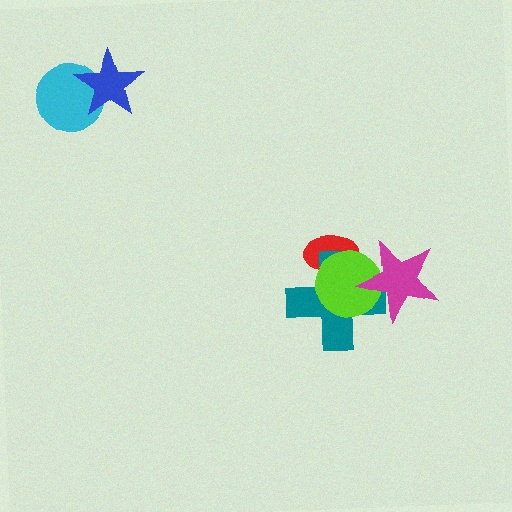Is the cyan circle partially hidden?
Yes, it is partially covered by another shape.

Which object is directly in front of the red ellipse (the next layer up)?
The teal cross is directly in front of the red ellipse.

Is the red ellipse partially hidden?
Yes, it is partially covered by another shape.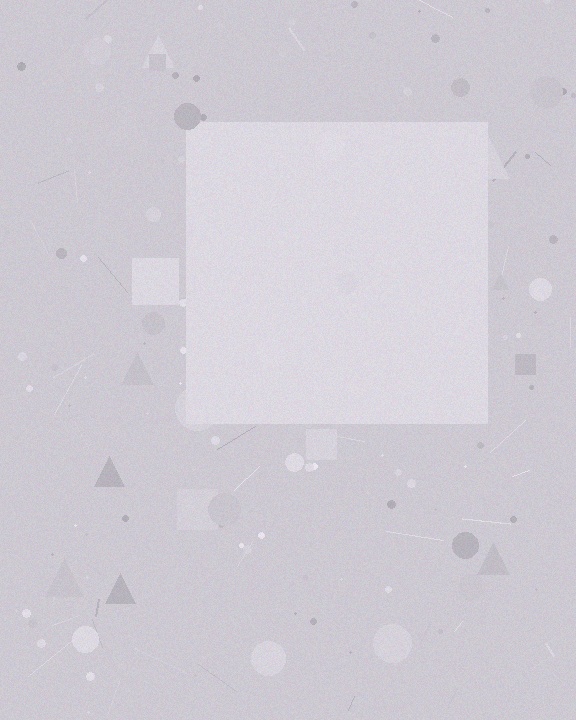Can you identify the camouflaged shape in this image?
The camouflaged shape is a square.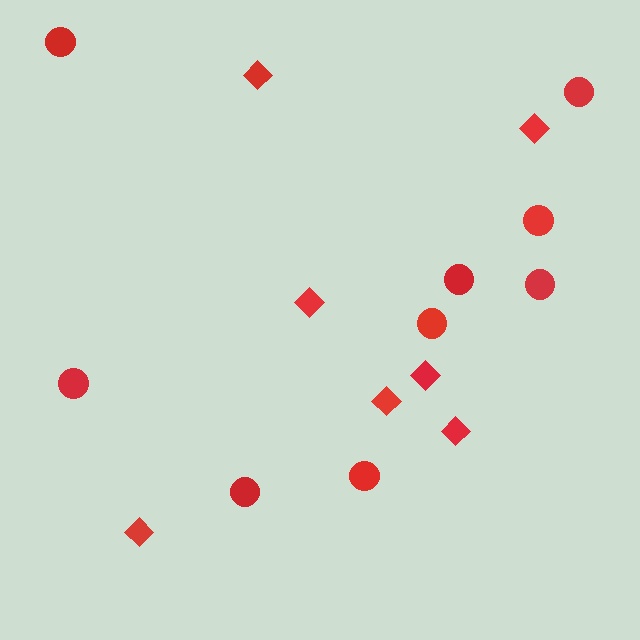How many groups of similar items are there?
There are 2 groups: one group of circles (9) and one group of diamonds (7).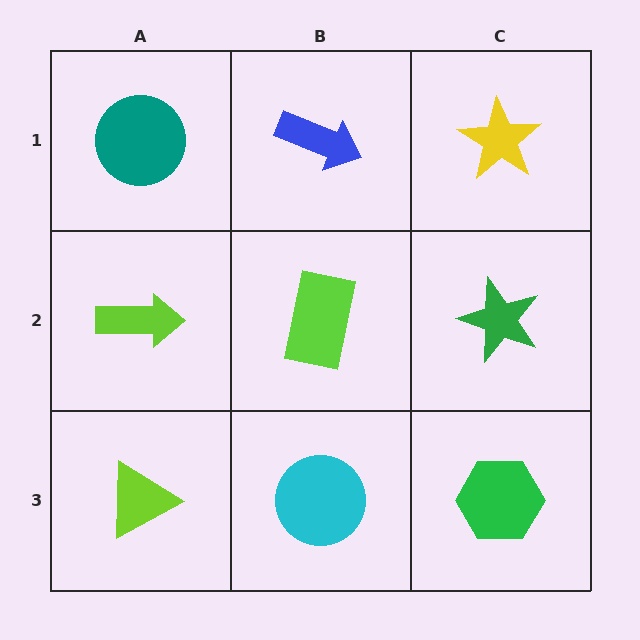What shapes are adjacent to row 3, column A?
A lime arrow (row 2, column A), a cyan circle (row 3, column B).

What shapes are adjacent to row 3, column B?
A lime rectangle (row 2, column B), a lime triangle (row 3, column A), a green hexagon (row 3, column C).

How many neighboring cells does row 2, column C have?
3.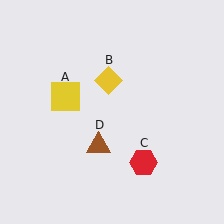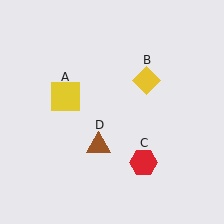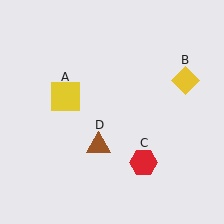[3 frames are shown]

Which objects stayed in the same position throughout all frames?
Yellow square (object A) and red hexagon (object C) and brown triangle (object D) remained stationary.